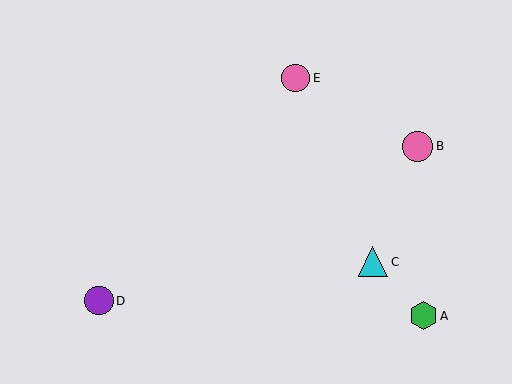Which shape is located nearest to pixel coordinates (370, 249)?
The cyan triangle (labeled C) at (373, 262) is nearest to that location.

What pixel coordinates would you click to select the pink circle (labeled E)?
Click at (296, 78) to select the pink circle E.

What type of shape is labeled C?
Shape C is a cyan triangle.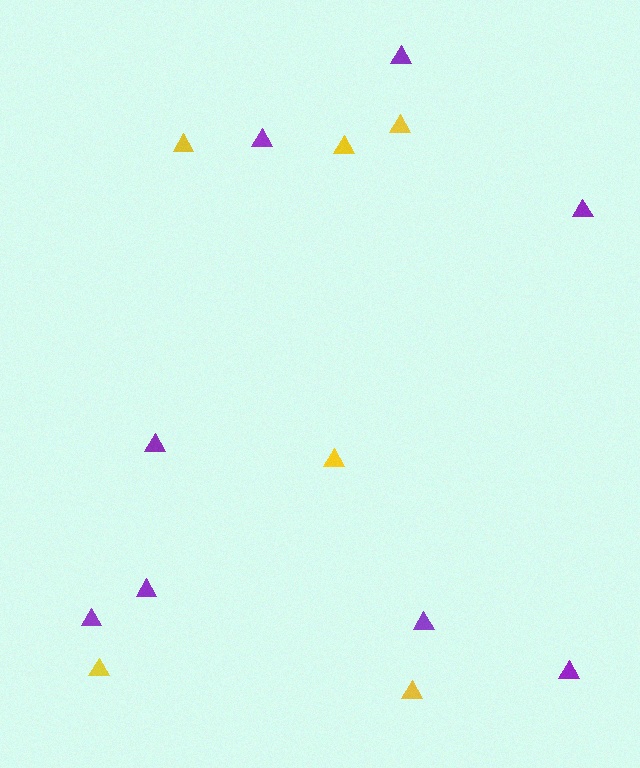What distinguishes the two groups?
There are 2 groups: one group of yellow triangles (6) and one group of purple triangles (8).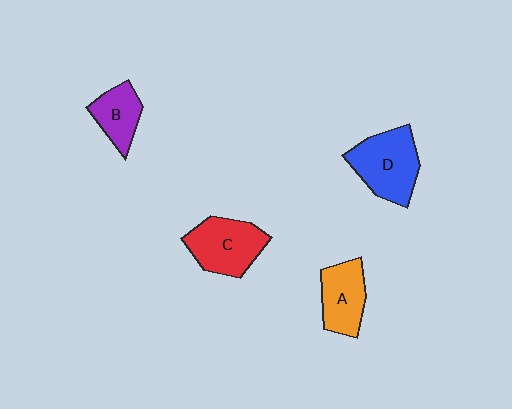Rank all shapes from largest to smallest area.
From largest to smallest: D (blue), C (red), A (orange), B (purple).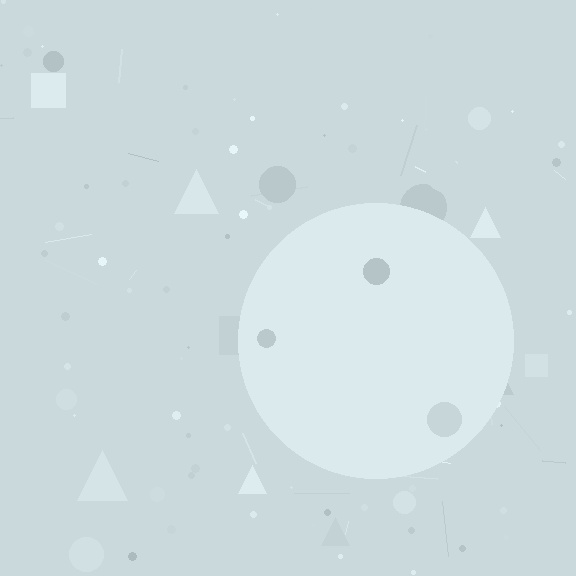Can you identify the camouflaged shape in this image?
The camouflaged shape is a circle.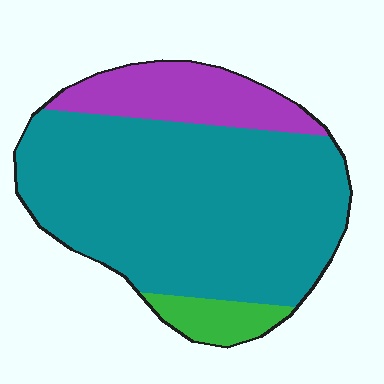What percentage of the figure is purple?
Purple covers 18% of the figure.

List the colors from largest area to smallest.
From largest to smallest: teal, purple, green.